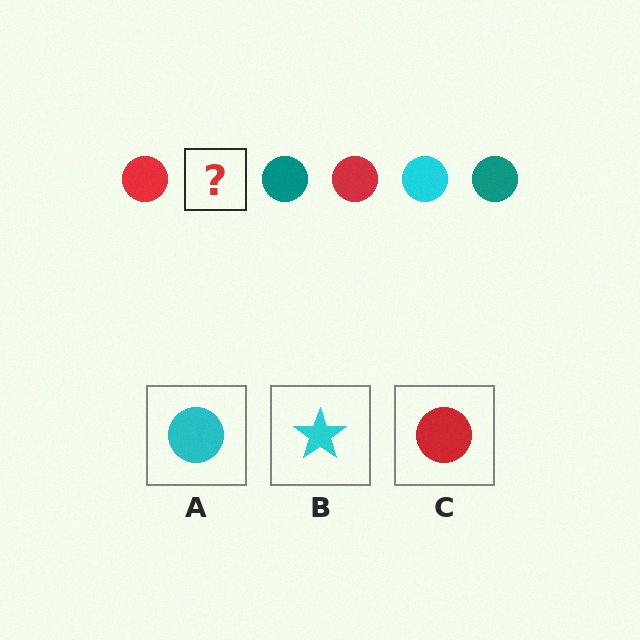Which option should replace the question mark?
Option A.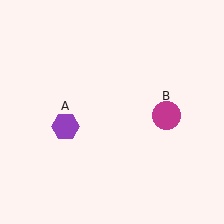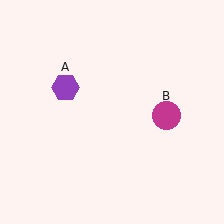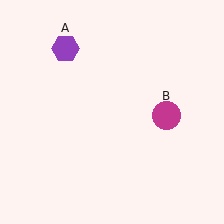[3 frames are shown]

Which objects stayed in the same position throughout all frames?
Magenta circle (object B) remained stationary.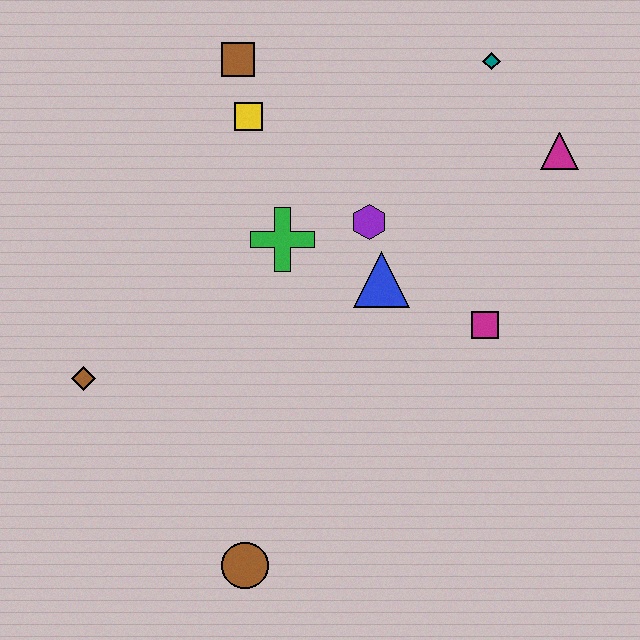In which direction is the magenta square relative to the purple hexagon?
The magenta square is to the right of the purple hexagon.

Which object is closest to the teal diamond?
The magenta triangle is closest to the teal diamond.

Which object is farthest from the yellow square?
The brown circle is farthest from the yellow square.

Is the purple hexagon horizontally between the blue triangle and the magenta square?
No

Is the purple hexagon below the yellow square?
Yes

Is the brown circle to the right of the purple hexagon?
No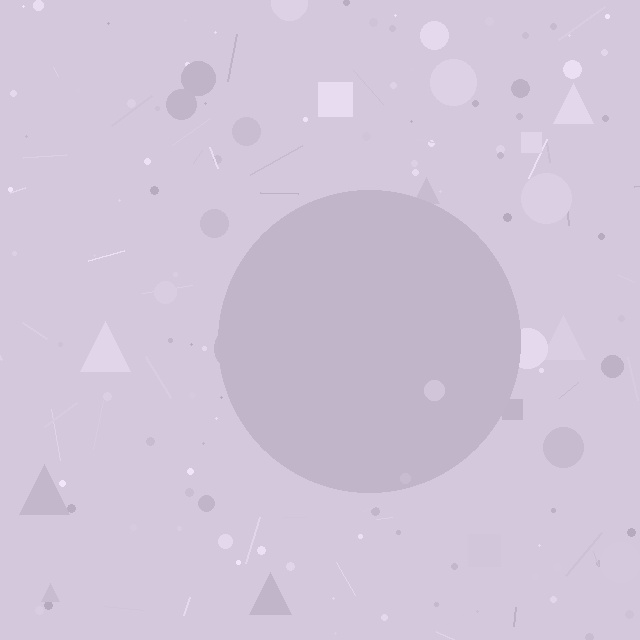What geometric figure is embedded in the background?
A circle is embedded in the background.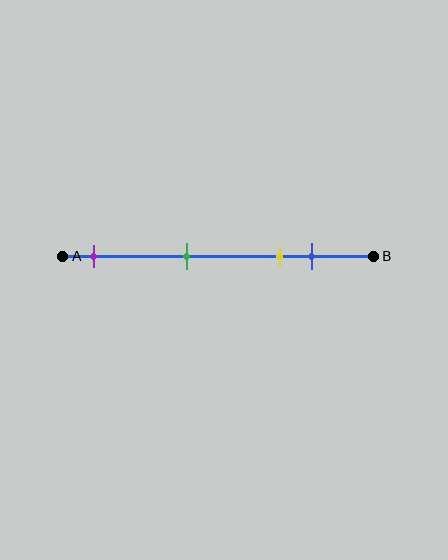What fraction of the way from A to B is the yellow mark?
The yellow mark is approximately 70% (0.7) of the way from A to B.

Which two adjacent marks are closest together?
The yellow and blue marks are the closest adjacent pair.